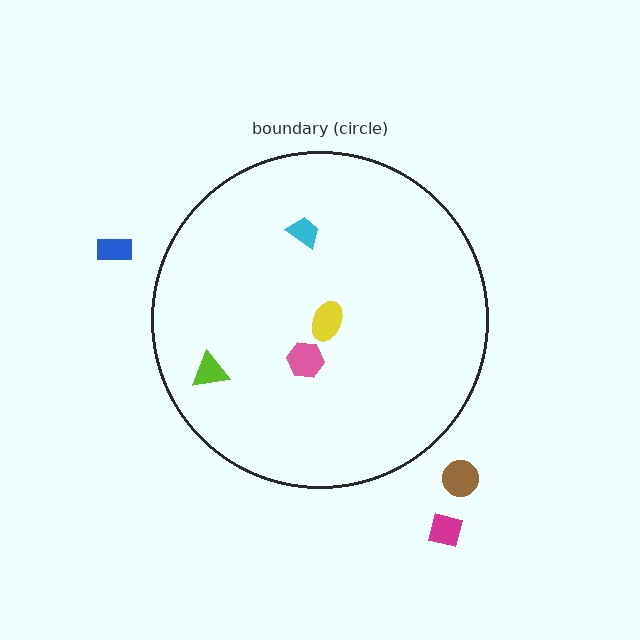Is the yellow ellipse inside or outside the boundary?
Inside.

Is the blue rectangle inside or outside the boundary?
Outside.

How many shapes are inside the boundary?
4 inside, 3 outside.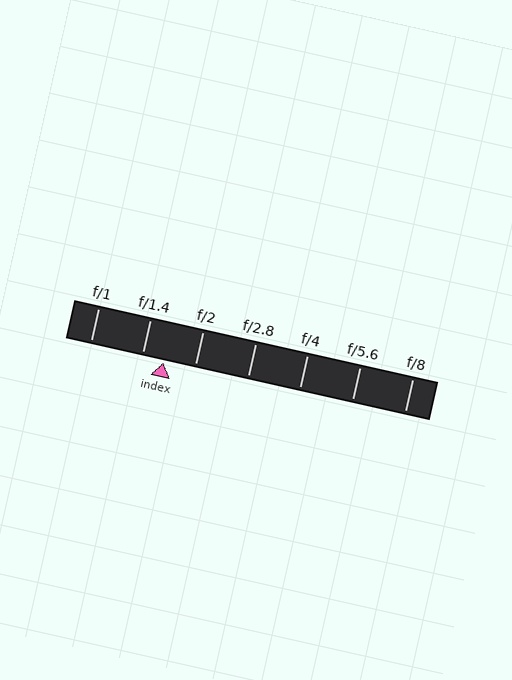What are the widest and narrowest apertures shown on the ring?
The widest aperture shown is f/1 and the narrowest is f/8.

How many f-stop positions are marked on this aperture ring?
There are 7 f-stop positions marked.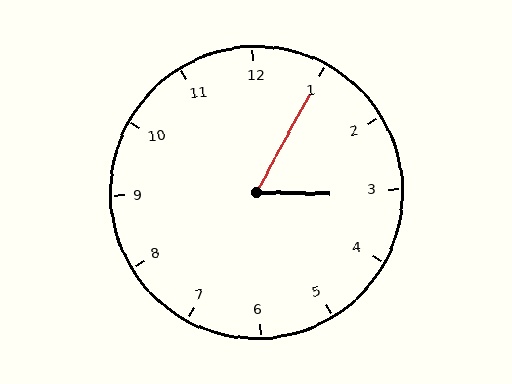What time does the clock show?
3:05.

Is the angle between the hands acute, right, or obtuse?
It is acute.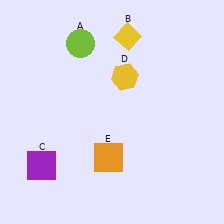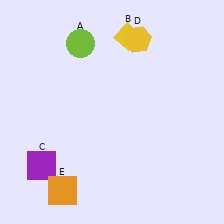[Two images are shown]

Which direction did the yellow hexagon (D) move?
The yellow hexagon (D) moved up.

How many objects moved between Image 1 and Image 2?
2 objects moved between the two images.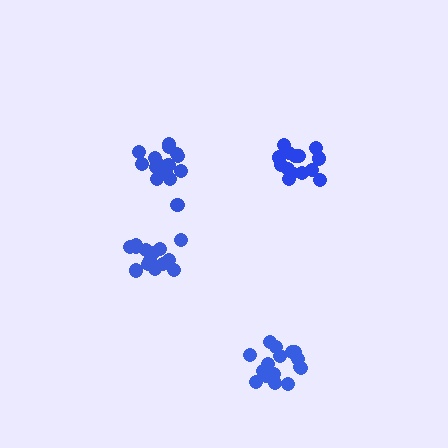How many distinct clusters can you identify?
There are 4 distinct clusters.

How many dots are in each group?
Group 1: 15 dots, Group 2: 15 dots, Group 3: 14 dots, Group 4: 16 dots (60 total).